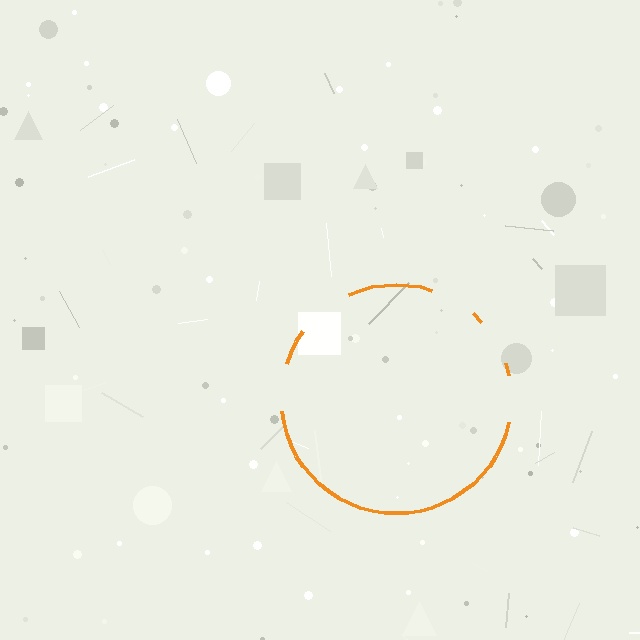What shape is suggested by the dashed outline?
The dashed outline suggests a circle.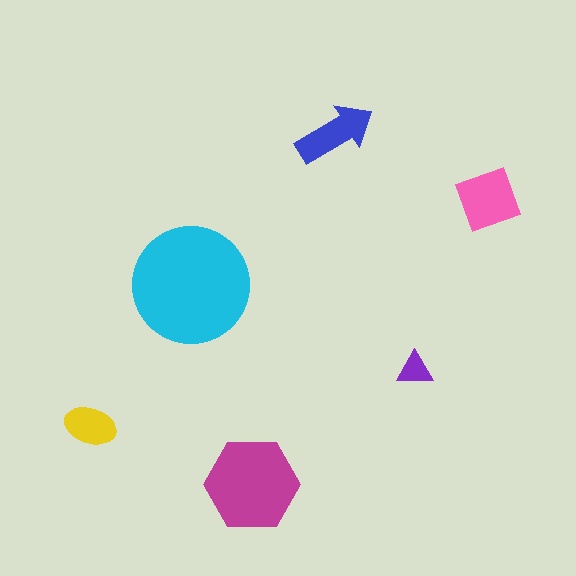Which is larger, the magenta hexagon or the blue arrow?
The magenta hexagon.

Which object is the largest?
The cyan circle.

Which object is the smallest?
The purple triangle.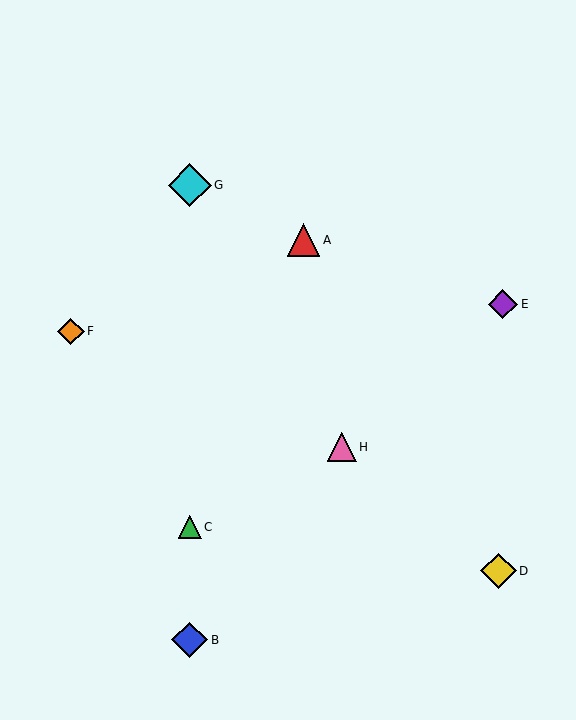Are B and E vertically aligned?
No, B is at x≈190 and E is at x≈503.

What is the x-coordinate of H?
Object H is at x≈342.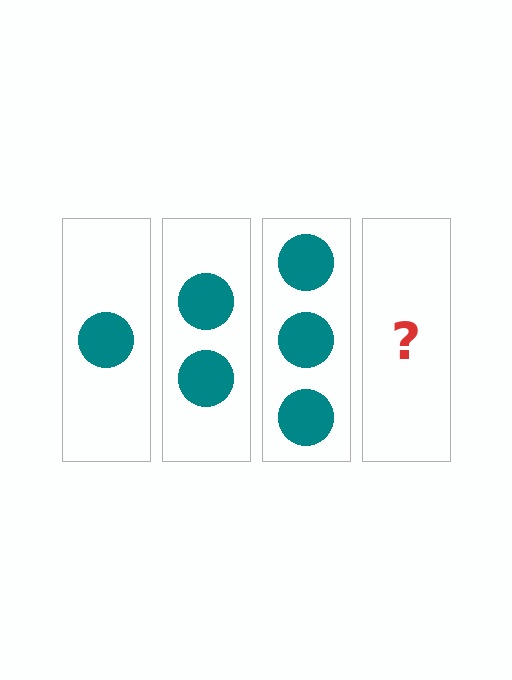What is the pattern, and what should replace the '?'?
The pattern is that each step adds one more circle. The '?' should be 4 circles.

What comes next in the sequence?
The next element should be 4 circles.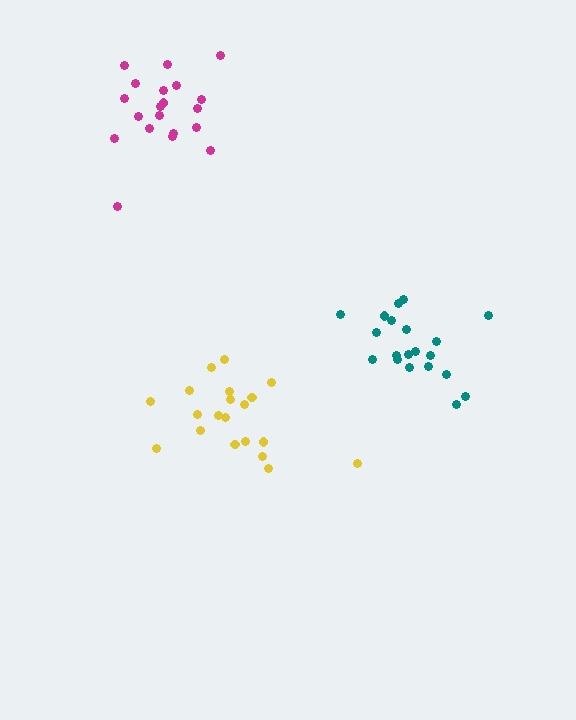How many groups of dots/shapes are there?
There are 3 groups.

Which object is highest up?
The magenta cluster is topmost.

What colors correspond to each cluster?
The clusters are colored: magenta, teal, yellow.